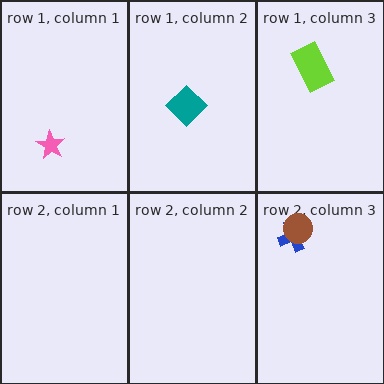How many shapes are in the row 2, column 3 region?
2.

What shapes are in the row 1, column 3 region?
The lime rectangle.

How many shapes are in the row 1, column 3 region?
1.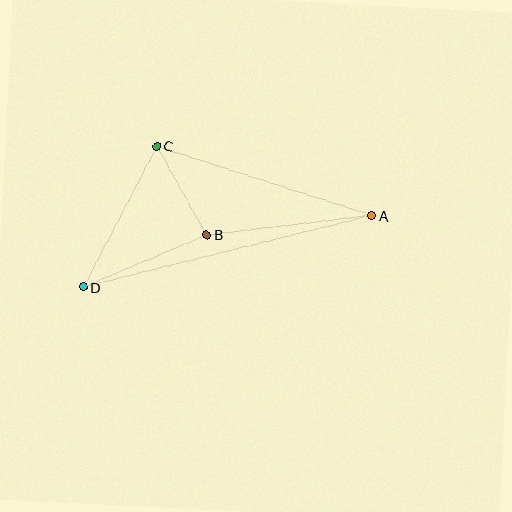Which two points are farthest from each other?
Points A and D are farthest from each other.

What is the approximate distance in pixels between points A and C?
The distance between A and C is approximately 226 pixels.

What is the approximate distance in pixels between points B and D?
The distance between B and D is approximately 134 pixels.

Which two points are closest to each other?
Points B and C are closest to each other.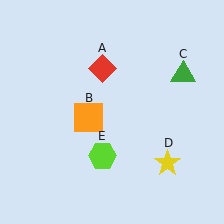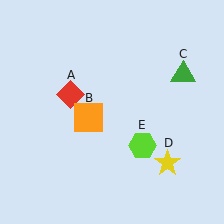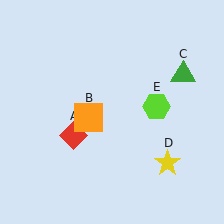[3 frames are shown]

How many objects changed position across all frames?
2 objects changed position: red diamond (object A), lime hexagon (object E).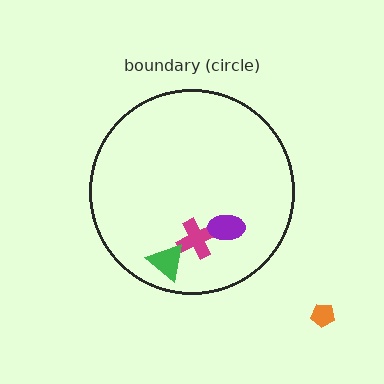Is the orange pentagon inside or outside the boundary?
Outside.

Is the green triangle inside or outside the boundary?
Inside.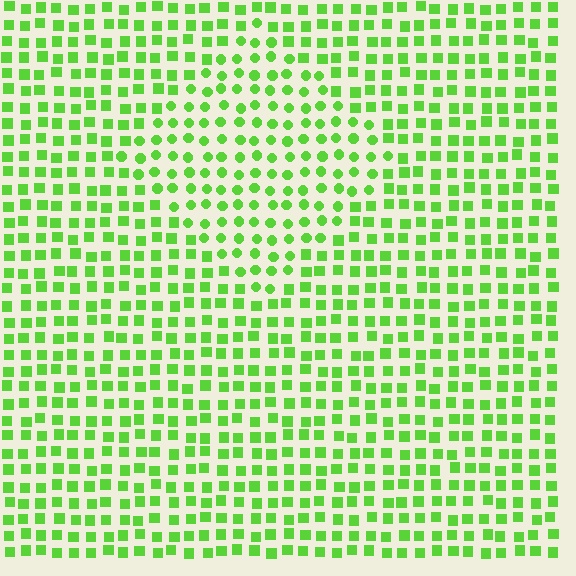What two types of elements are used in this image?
The image uses circles inside the diamond region and squares outside it.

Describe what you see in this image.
The image is filled with small lime elements arranged in a uniform grid. A diamond-shaped region contains circles, while the surrounding area contains squares. The boundary is defined purely by the change in element shape.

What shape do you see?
I see a diamond.